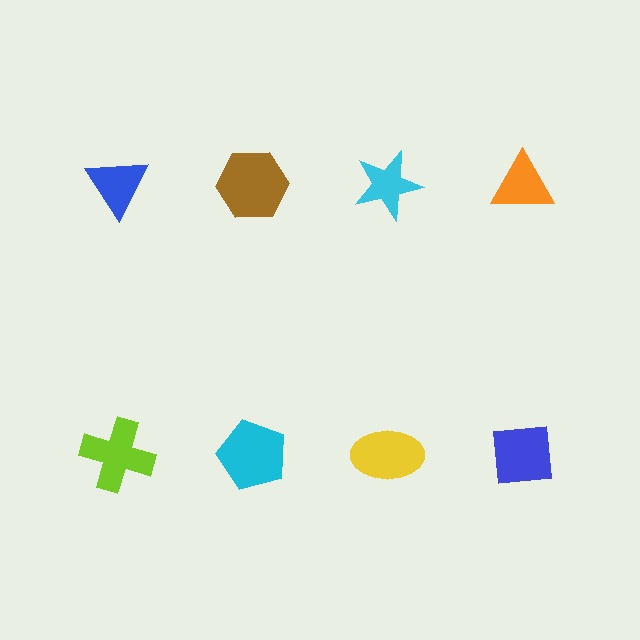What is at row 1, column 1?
A blue triangle.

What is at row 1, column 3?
A cyan star.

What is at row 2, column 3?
A yellow ellipse.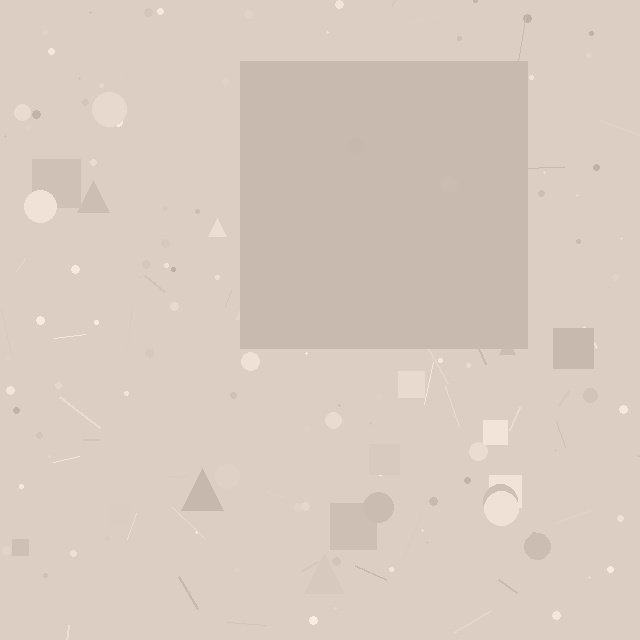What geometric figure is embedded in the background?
A square is embedded in the background.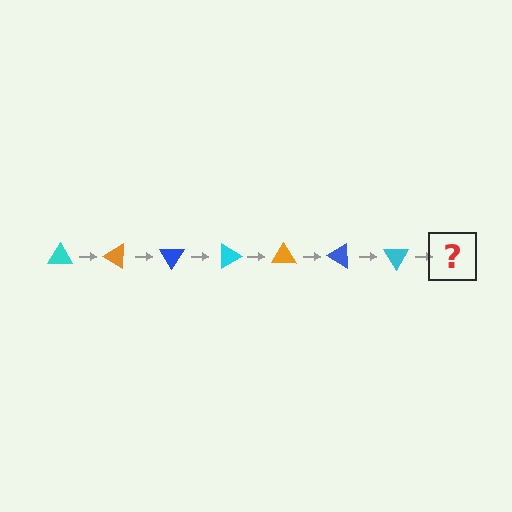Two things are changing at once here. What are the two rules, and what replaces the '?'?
The two rules are that it rotates 30 degrees each step and the color cycles through cyan, orange, and blue. The '?' should be an orange triangle, rotated 210 degrees from the start.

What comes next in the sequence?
The next element should be an orange triangle, rotated 210 degrees from the start.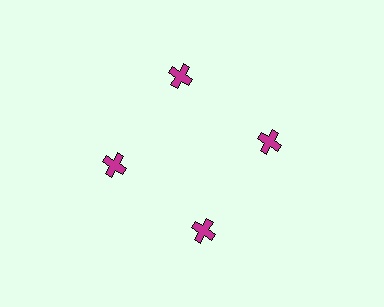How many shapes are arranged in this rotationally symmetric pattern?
There are 4 shapes, arranged in 4 groups of 1.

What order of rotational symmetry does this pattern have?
This pattern has 4-fold rotational symmetry.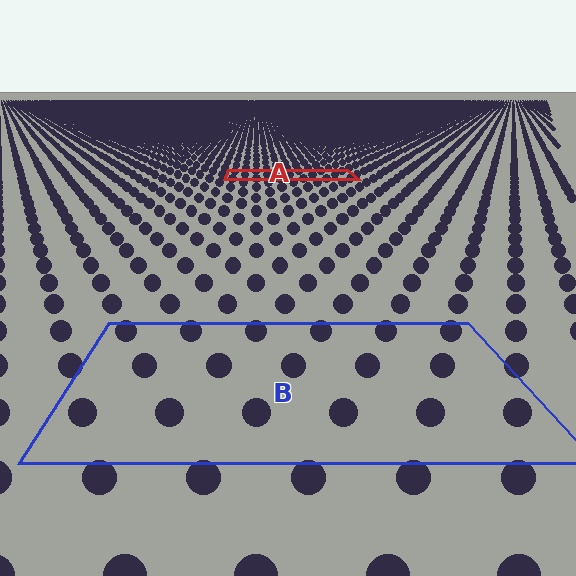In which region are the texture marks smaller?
The texture marks are smaller in region A, because it is farther away.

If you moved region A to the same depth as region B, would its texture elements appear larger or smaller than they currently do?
They would appear larger. At a closer depth, the same texture elements are projected at a bigger on-screen size.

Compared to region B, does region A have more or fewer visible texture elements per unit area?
Region A has more texture elements per unit area — they are packed more densely because it is farther away.